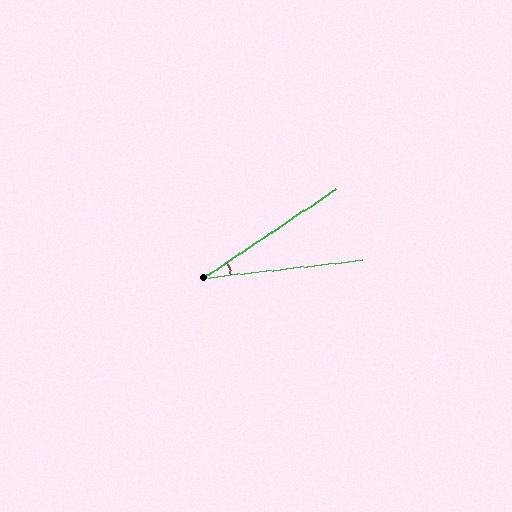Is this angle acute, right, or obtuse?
It is acute.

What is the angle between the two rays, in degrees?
Approximately 28 degrees.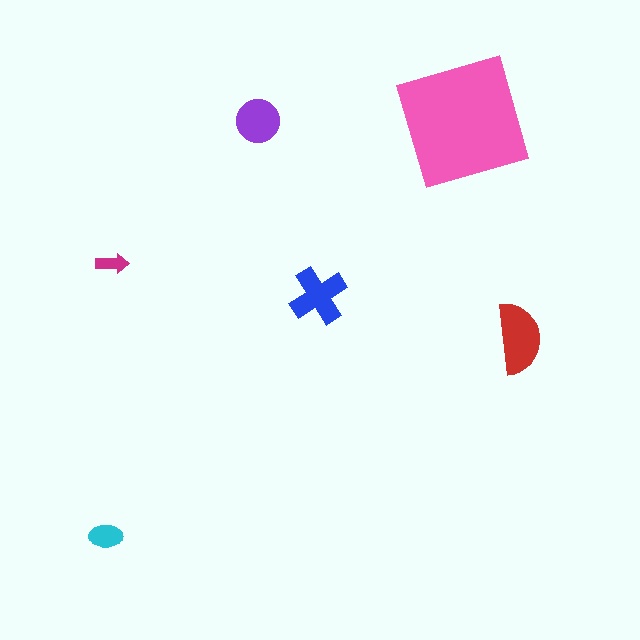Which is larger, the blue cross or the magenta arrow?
The blue cross.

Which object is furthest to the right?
The red semicircle is rightmost.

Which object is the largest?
The pink square.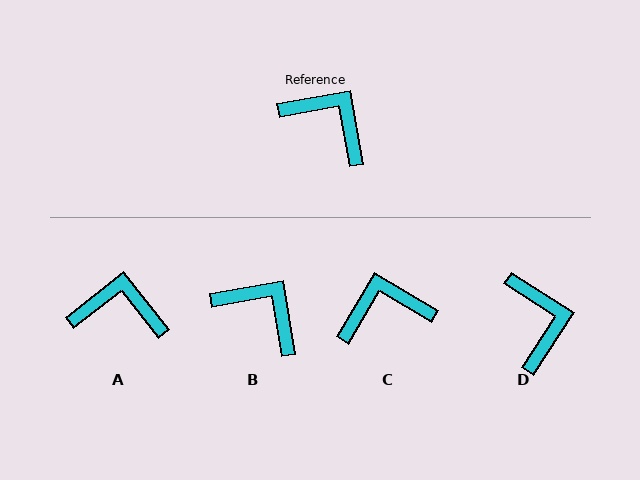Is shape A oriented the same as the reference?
No, it is off by about 29 degrees.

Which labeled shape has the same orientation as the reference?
B.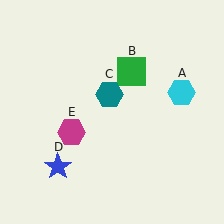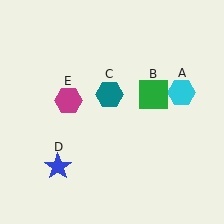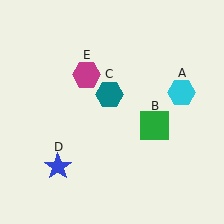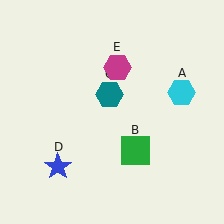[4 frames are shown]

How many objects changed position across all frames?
2 objects changed position: green square (object B), magenta hexagon (object E).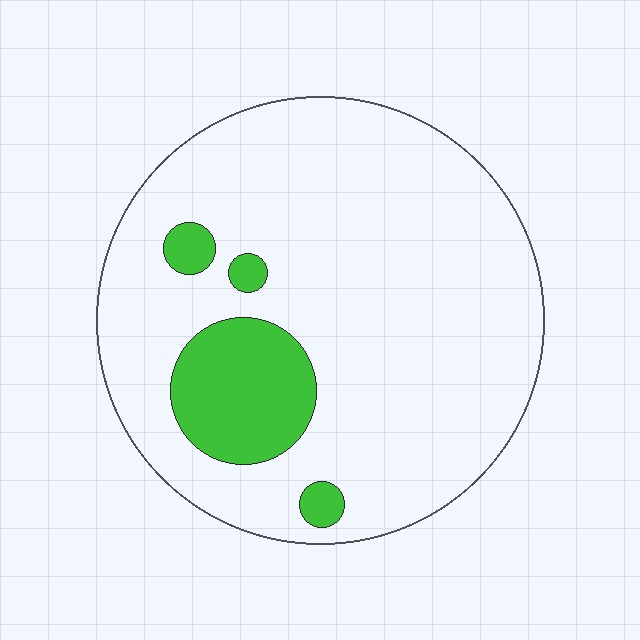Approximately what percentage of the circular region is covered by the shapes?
Approximately 15%.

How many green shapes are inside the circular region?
4.